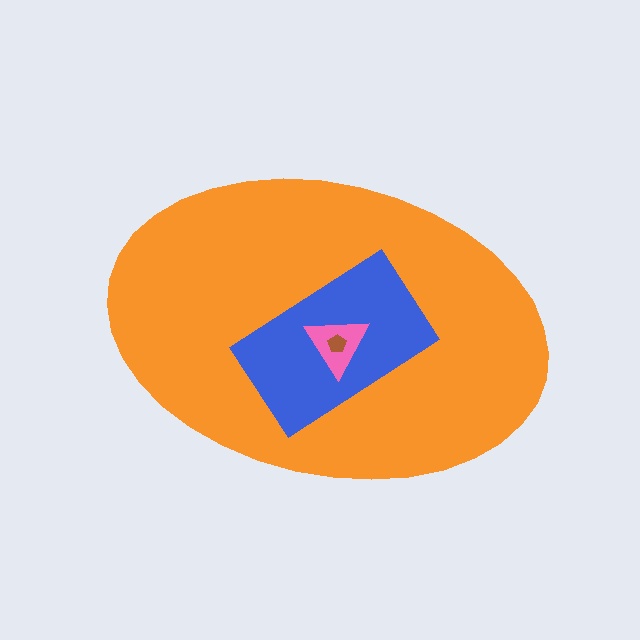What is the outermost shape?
The orange ellipse.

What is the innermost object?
The brown pentagon.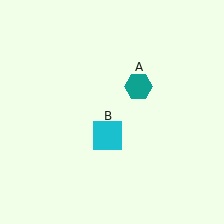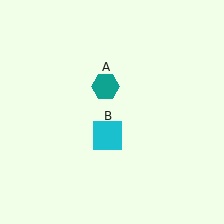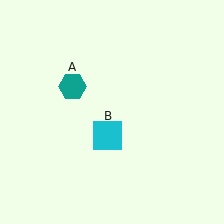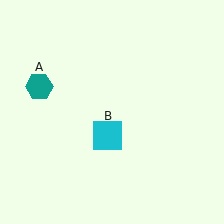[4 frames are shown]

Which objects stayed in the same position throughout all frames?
Cyan square (object B) remained stationary.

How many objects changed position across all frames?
1 object changed position: teal hexagon (object A).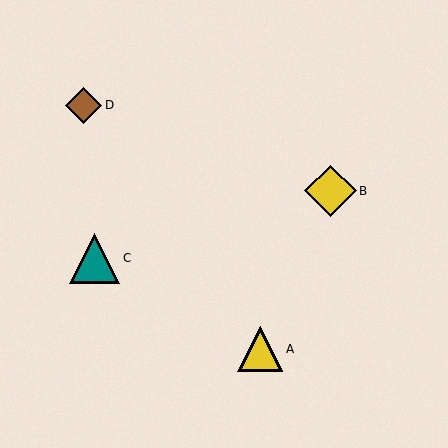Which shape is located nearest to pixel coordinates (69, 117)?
The brown diamond (labeled D) at (84, 105) is nearest to that location.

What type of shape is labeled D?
Shape D is a brown diamond.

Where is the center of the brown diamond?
The center of the brown diamond is at (84, 105).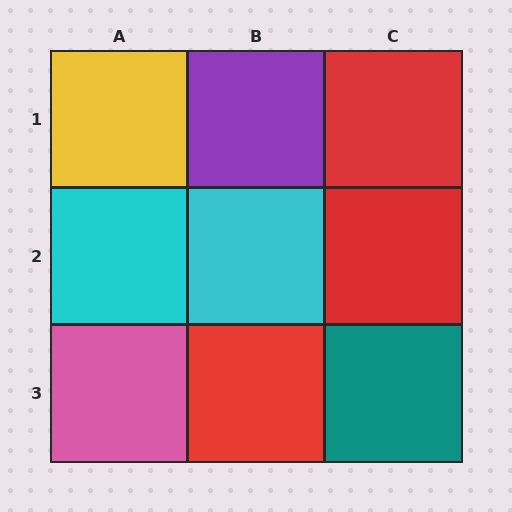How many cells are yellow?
1 cell is yellow.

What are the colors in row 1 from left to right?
Yellow, purple, red.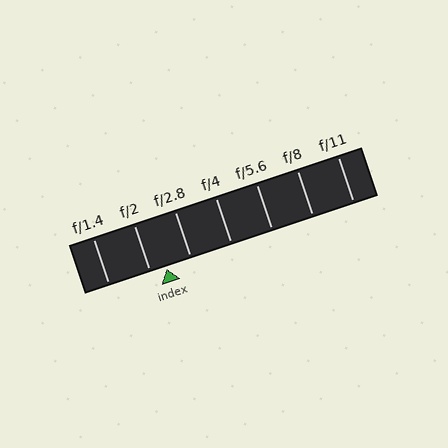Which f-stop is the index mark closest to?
The index mark is closest to f/2.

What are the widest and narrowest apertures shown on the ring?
The widest aperture shown is f/1.4 and the narrowest is f/11.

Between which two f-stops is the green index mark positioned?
The index mark is between f/2 and f/2.8.